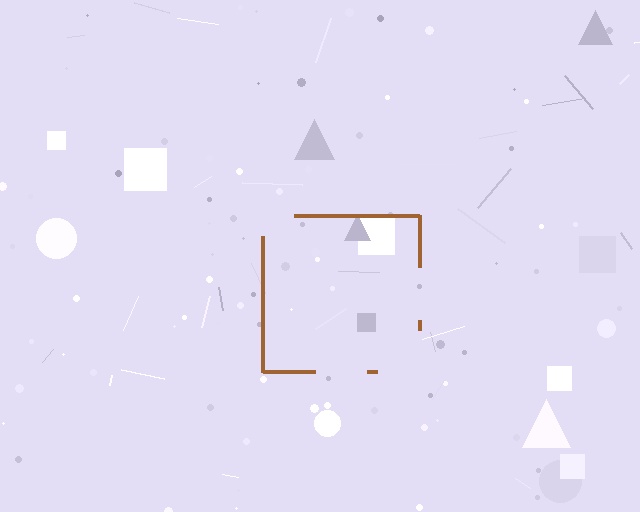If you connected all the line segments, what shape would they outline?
They would outline a square.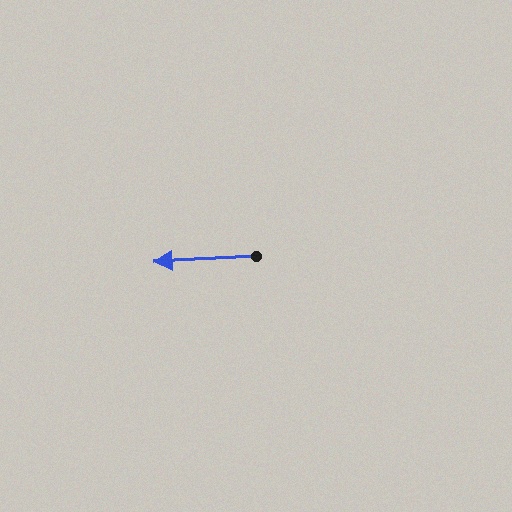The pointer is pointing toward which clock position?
Roughly 9 o'clock.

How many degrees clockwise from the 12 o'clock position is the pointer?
Approximately 267 degrees.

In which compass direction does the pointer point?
West.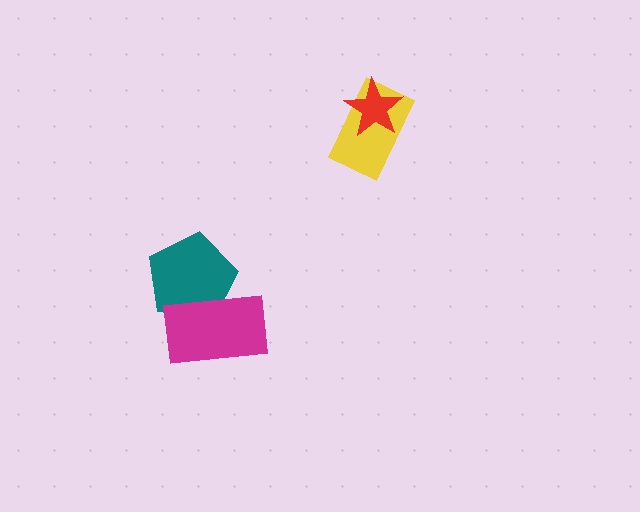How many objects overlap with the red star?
1 object overlaps with the red star.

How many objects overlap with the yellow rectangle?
1 object overlaps with the yellow rectangle.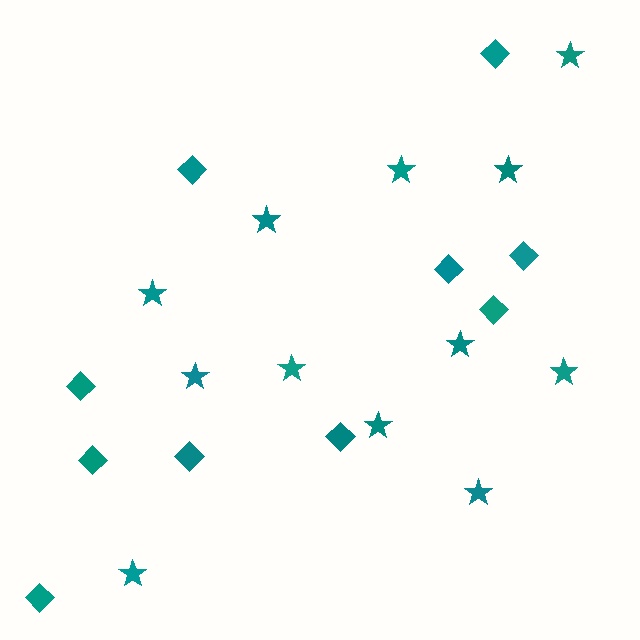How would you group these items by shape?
There are 2 groups: one group of stars (12) and one group of diamonds (10).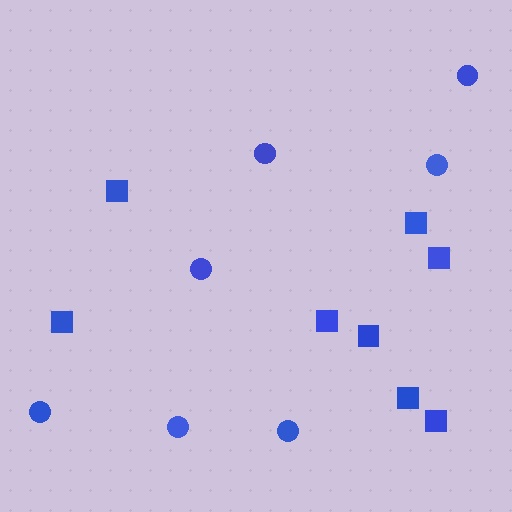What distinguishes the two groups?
There are 2 groups: one group of circles (7) and one group of squares (8).